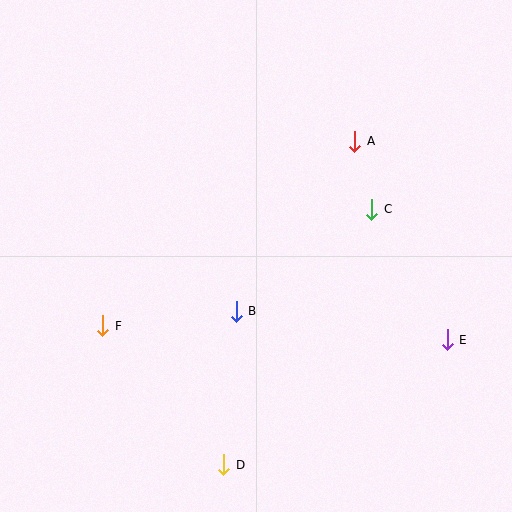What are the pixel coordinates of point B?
Point B is at (236, 311).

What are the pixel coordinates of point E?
Point E is at (447, 340).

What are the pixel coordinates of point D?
Point D is at (224, 465).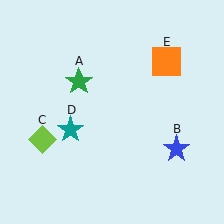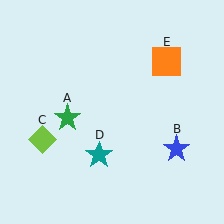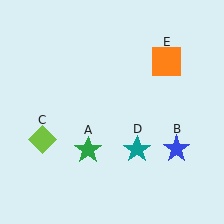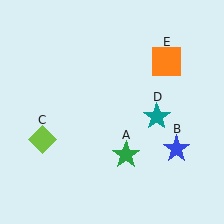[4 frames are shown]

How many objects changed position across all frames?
2 objects changed position: green star (object A), teal star (object D).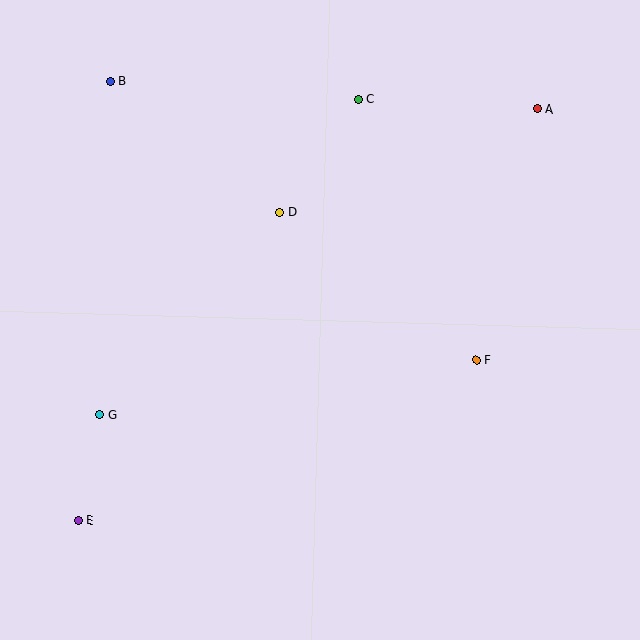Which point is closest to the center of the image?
Point D at (280, 212) is closest to the center.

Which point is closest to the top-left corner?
Point B is closest to the top-left corner.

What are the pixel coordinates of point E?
Point E is at (78, 520).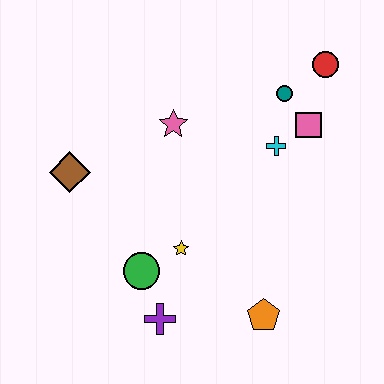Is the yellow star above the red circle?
No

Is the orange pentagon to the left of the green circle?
No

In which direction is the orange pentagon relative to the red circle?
The orange pentagon is below the red circle.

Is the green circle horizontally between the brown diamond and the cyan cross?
Yes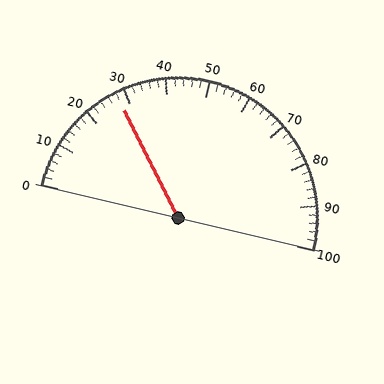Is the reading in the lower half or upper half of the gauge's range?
The reading is in the lower half of the range (0 to 100).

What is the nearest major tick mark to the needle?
The nearest major tick mark is 30.